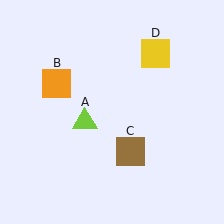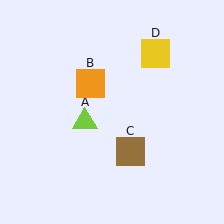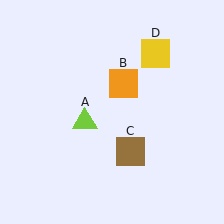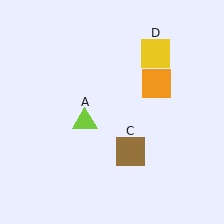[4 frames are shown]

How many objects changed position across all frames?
1 object changed position: orange square (object B).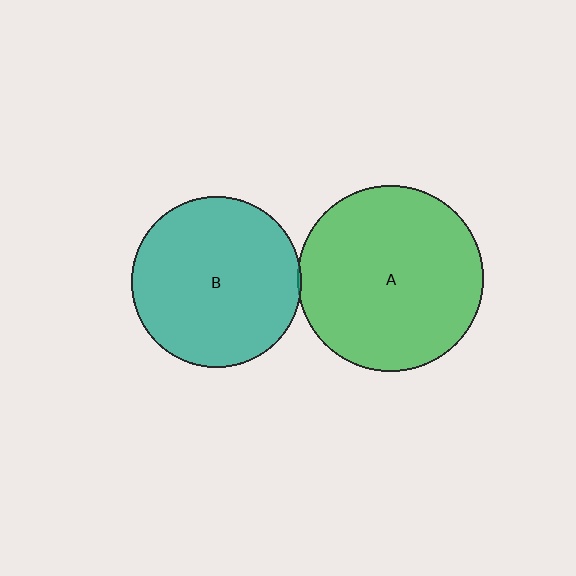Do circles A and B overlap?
Yes.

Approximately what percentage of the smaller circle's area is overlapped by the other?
Approximately 5%.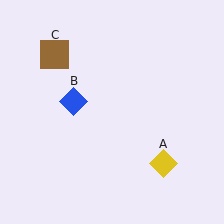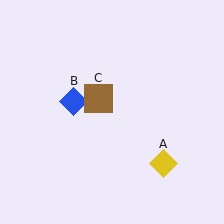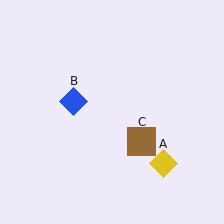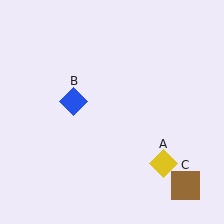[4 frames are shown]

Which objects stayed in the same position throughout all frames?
Yellow diamond (object A) and blue diamond (object B) remained stationary.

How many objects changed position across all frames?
1 object changed position: brown square (object C).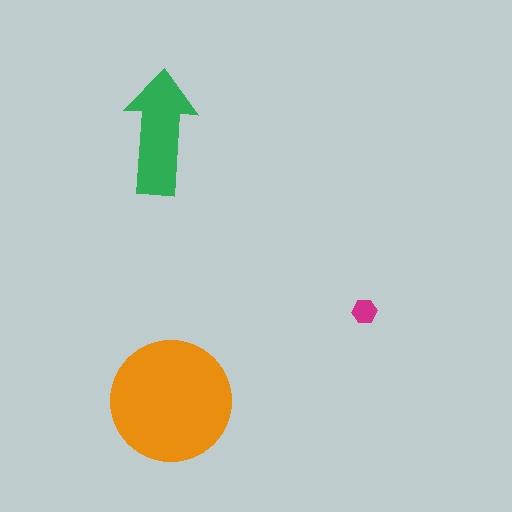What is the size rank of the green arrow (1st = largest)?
2nd.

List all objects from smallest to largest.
The magenta hexagon, the green arrow, the orange circle.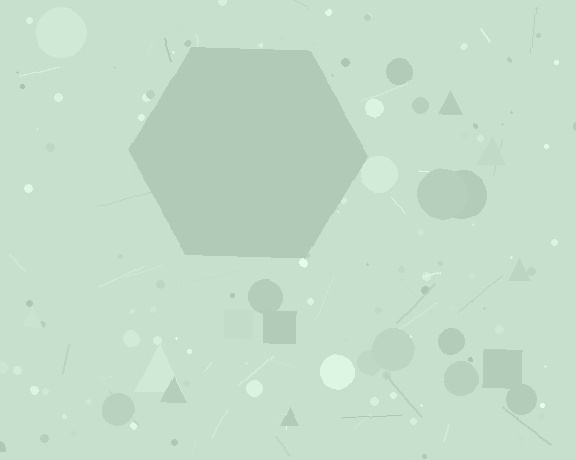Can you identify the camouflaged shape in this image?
The camouflaged shape is a hexagon.